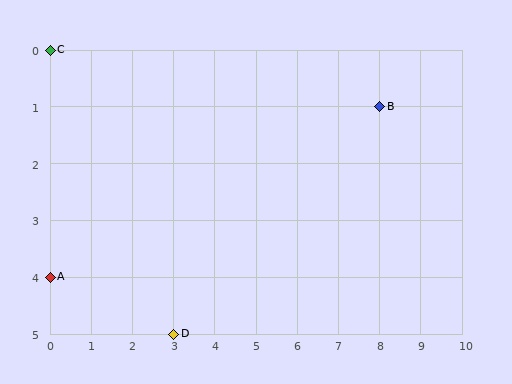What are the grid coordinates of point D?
Point D is at grid coordinates (3, 5).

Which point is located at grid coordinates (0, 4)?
Point A is at (0, 4).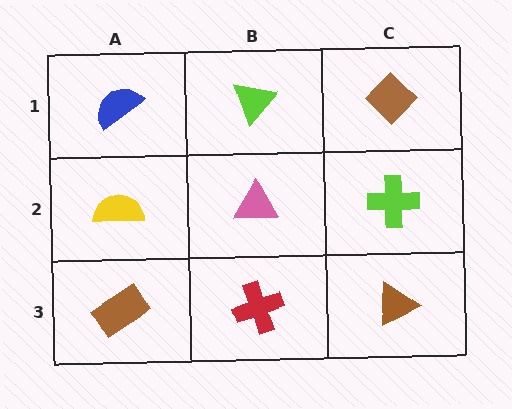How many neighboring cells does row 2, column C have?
3.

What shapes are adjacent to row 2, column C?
A brown diamond (row 1, column C), a brown triangle (row 3, column C), a pink triangle (row 2, column B).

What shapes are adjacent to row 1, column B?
A pink triangle (row 2, column B), a blue semicircle (row 1, column A), a brown diamond (row 1, column C).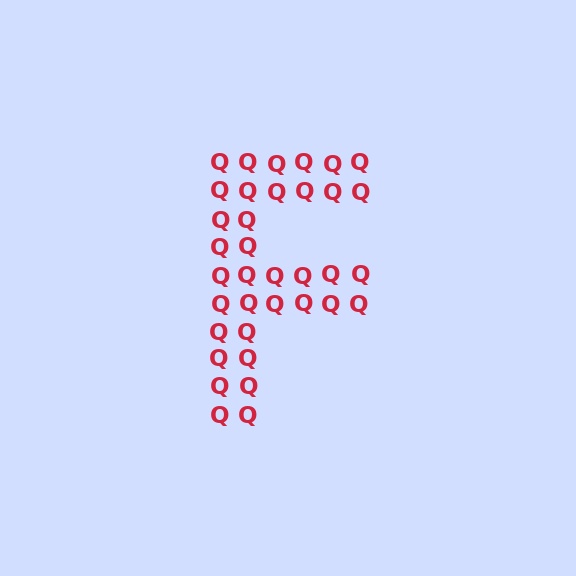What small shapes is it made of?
It is made of small letter Q's.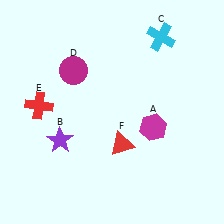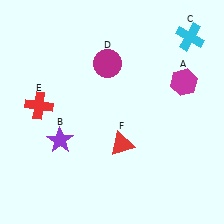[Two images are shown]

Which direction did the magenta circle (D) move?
The magenta circle (D) moved right.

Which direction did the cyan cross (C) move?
The cyan cross (C) moved right.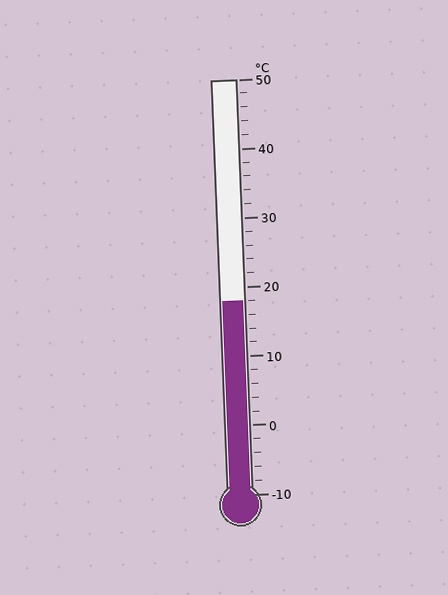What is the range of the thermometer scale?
The thermometer scale ranges from -10°C to 50°C.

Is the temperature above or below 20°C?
The temperature is below 20°C.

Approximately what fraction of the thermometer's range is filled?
The thermometer is filled to approximately 45% of its range.